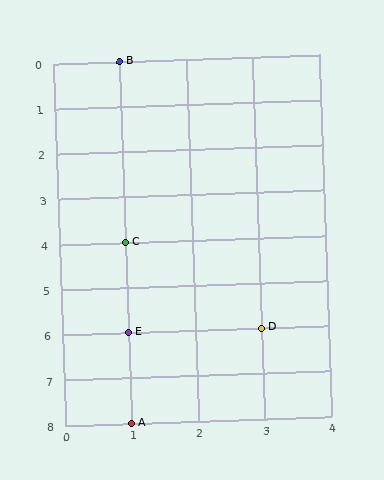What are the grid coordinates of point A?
Point A is at grid coordinates (1, 8).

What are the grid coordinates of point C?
Point C is at grid coordinates (1, 4).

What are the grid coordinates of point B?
Point B is at grid coordinates (1, 0).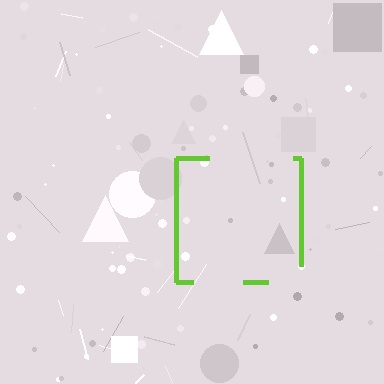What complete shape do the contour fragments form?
The contour fragments form a square.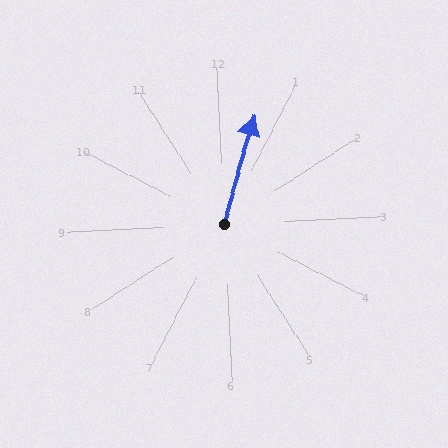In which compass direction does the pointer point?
North.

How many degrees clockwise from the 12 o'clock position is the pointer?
Approximately 18 degrees.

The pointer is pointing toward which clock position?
Roughly 1 o'clock.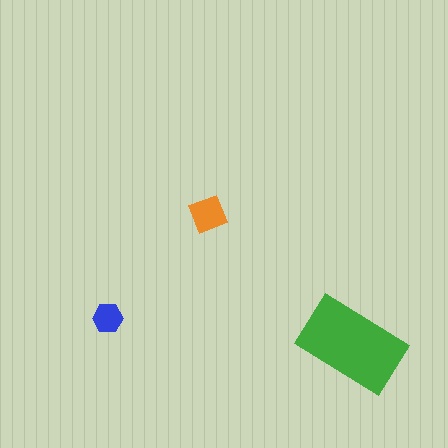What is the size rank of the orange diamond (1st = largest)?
2nd.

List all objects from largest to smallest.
The green rectangle, the orange diamond, the blue hexagon.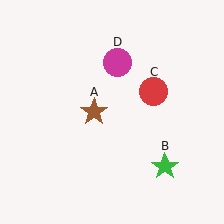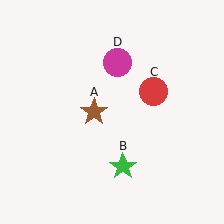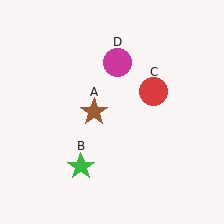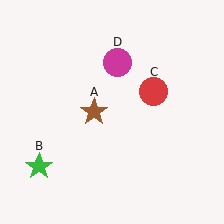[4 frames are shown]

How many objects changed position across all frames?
1 object changed position: green star (object B).